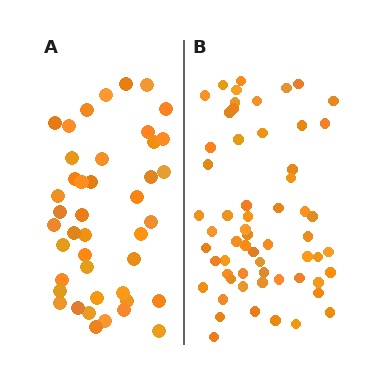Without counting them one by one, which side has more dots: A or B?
Region B (the right region) has more dots.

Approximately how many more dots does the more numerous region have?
Region B has approximately 15 more dots than region A.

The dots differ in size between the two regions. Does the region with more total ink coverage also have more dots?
No. Region A has more total ink coverage because its dots are larger, but region B actually contains more individual dots. Total area can be misleading — the number of items is what matters here.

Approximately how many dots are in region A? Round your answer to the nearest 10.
About 40 dots. (The exact count is 43, which rounds to 40.)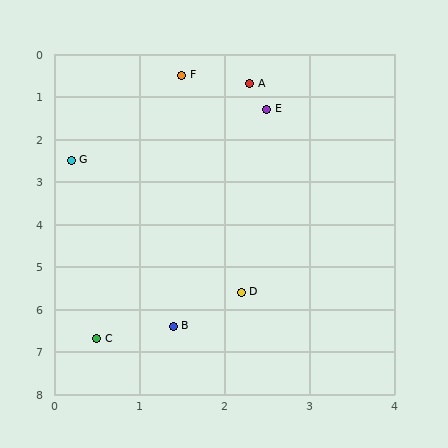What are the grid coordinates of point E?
Point E is at approximately (2.5, 1.3).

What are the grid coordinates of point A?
Point A is at approximately (2.3, 0.7).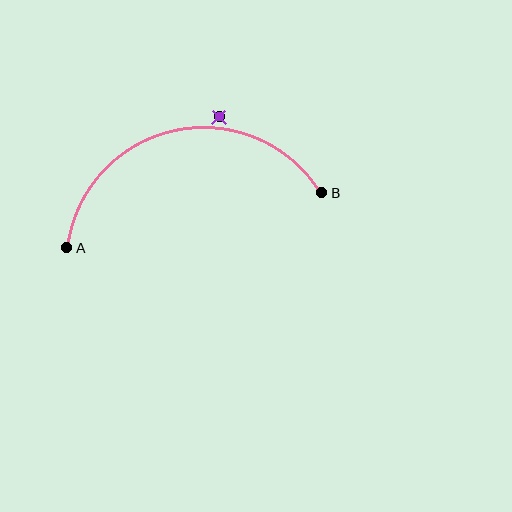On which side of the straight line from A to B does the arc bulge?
The arc bulges above the straight line connecting A and B.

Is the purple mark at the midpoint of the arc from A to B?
No — the purple mark does not lie on the arc at all. It sits slightly outside the curve.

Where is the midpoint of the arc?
The arc midpoint is the point on the curve farthest from the straight line joining A and B. It sits above that line.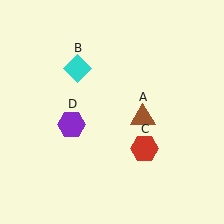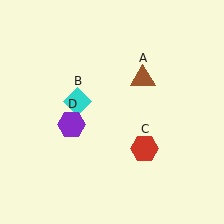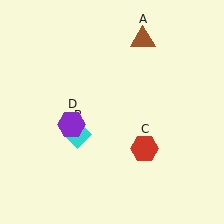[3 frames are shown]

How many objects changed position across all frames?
2 objects changed position: brown triangle (object A), cyan diamond (object B).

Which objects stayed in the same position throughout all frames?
Red hexagon (object C) and purple hexagon (object D) remained stationary.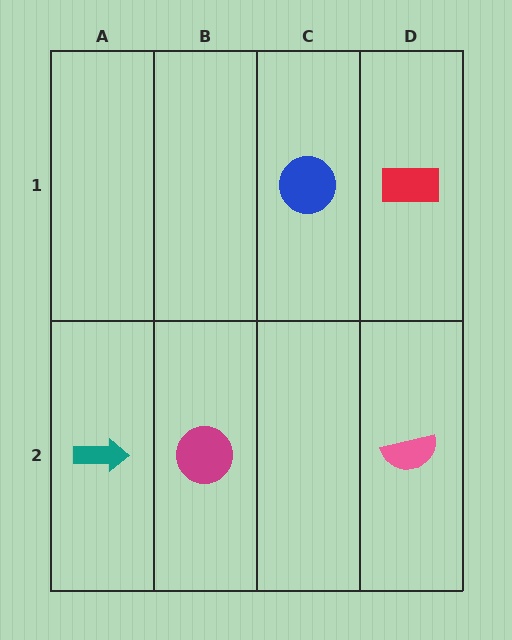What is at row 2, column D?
A pink semicircle.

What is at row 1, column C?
A blue circle.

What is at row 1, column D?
A red rectangle.